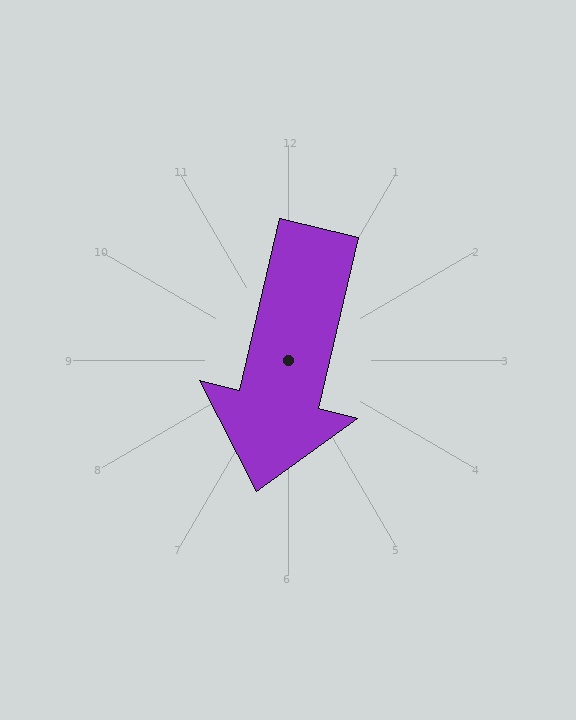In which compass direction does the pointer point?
South.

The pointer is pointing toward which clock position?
Roughly 6 o'clock.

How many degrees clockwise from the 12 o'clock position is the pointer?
Approximately 193 degrees.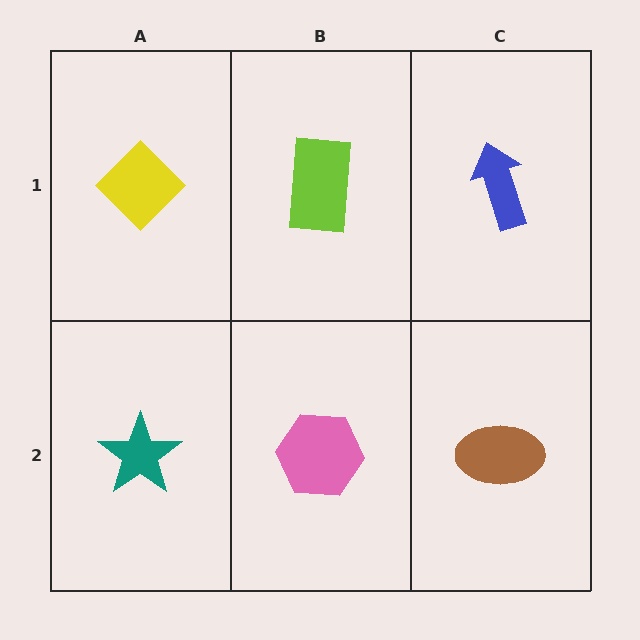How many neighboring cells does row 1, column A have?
2.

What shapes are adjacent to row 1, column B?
A pink hexagon (row 2, column B), a yellow diamond (row 1, column A), a blue arrow (row 1, column C).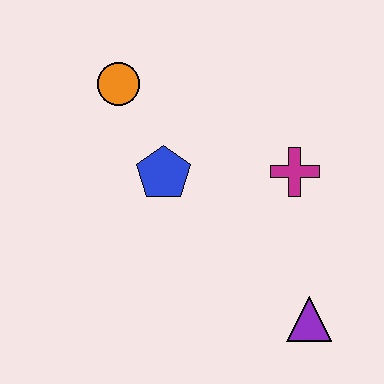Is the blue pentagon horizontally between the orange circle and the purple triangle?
Yes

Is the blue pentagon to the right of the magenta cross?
No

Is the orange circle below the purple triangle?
No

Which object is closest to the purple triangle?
The magenta cross is closest to the purple triangle.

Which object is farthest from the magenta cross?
The orange circle is farthest from the magenta cross.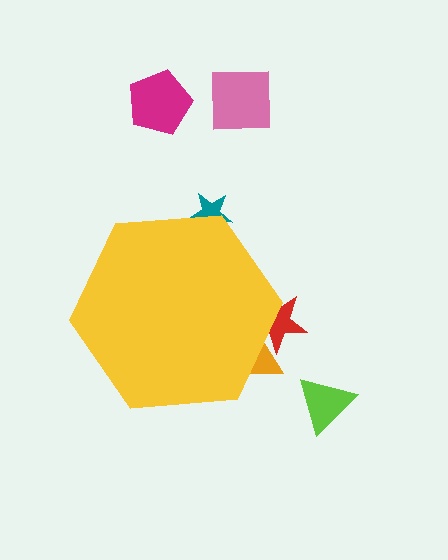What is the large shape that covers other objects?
A yellow hexagon.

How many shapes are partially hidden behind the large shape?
3 shapes are partially hidden.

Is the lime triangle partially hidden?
No, the lime triangle is fully visible.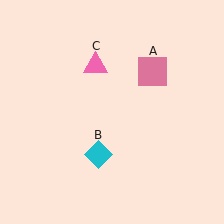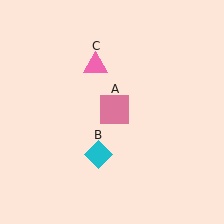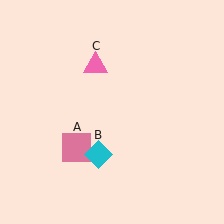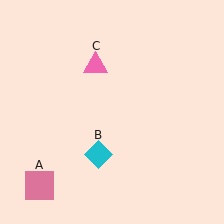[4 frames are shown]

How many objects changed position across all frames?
1 object changed position: pink square (object A).